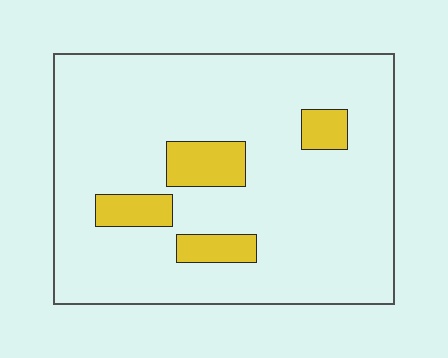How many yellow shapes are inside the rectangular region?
4.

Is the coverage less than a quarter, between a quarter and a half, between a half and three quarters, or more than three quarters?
Less than a quarter.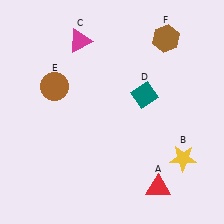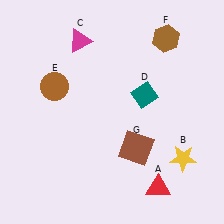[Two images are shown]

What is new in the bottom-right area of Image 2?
A brown square (G) was added in the bottom-right area of Image 2.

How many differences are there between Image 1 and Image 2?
There is 1 difference between the two images.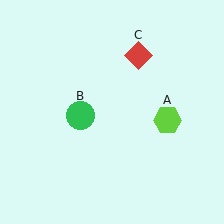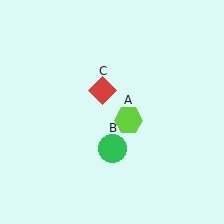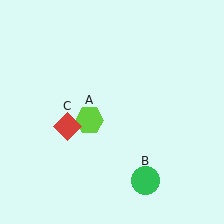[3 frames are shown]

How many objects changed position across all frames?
3 objects changed position: lime hexagon (object A), green circle (object B), red diamond (object C).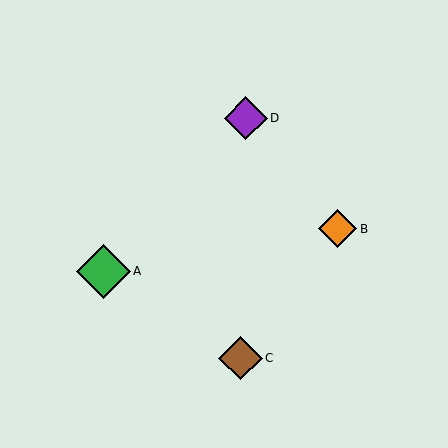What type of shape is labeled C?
Shape C is a brown diamond.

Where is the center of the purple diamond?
The center of the purple diamond is at (246, 118).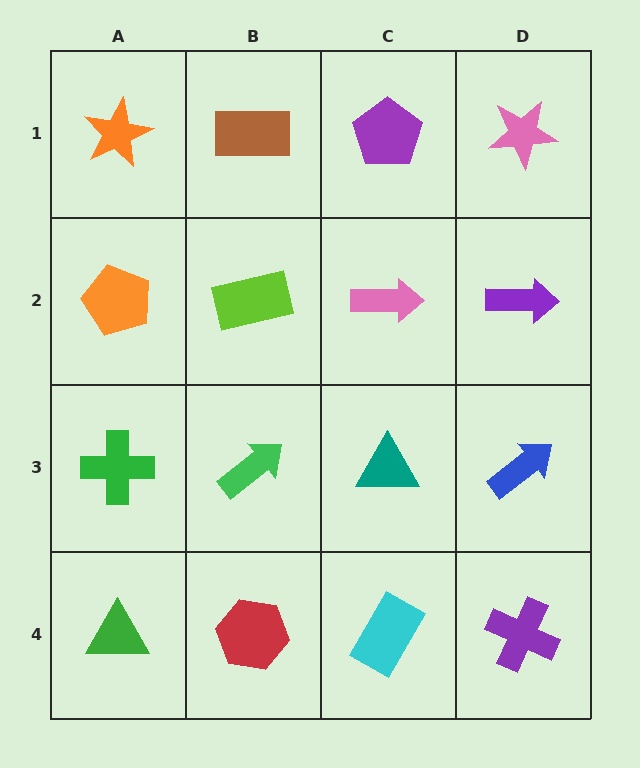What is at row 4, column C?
A cyan rectangle.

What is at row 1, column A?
An orange star.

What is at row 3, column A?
A green cross.